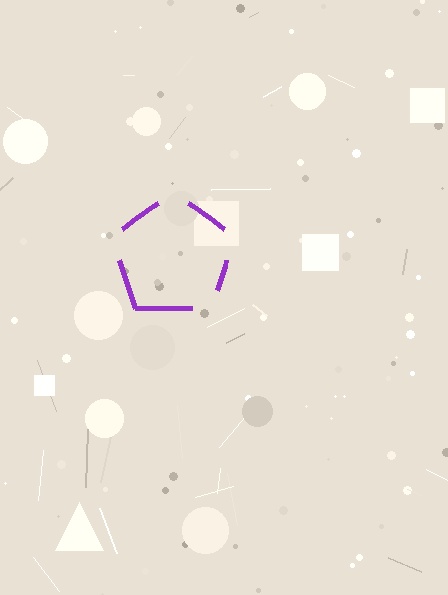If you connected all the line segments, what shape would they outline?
They would outline a pentagon.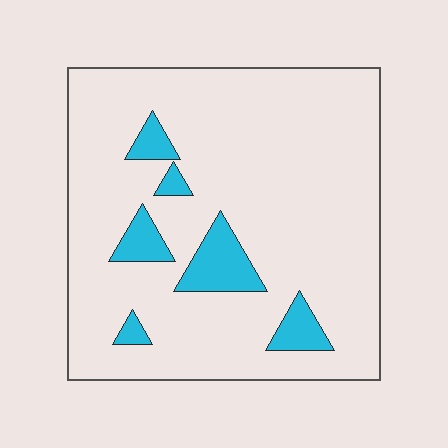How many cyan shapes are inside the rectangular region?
6.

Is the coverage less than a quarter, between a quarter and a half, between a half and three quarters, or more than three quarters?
Less than a quarter.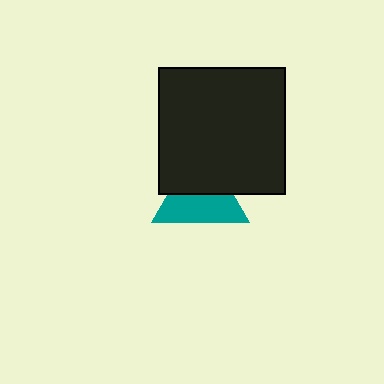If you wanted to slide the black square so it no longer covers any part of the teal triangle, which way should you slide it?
Slide it up — that is the most direct way to separate the two shapes.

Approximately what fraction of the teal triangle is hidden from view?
Roughly 45% of the teal triangle is hidden behind the black square.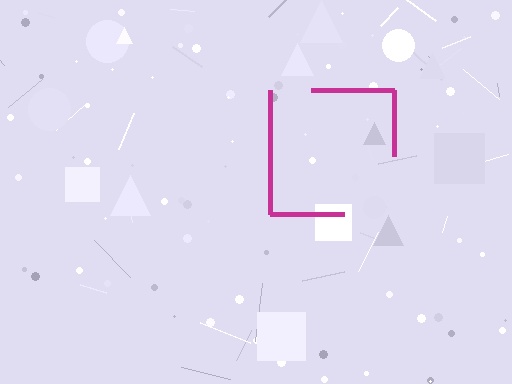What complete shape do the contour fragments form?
The contour fragments form a square.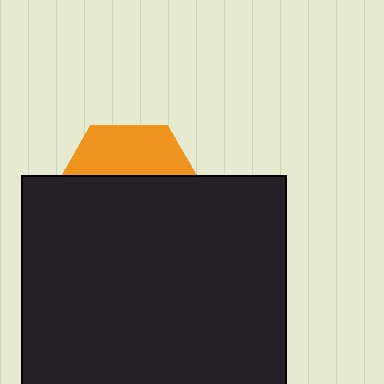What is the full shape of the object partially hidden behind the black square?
The partially hidden object is an orange hexagon.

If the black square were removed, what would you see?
You would see the complete orange hexagon.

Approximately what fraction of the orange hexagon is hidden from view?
Roughly 66% of the orange hexagon is hidden behind the black square.